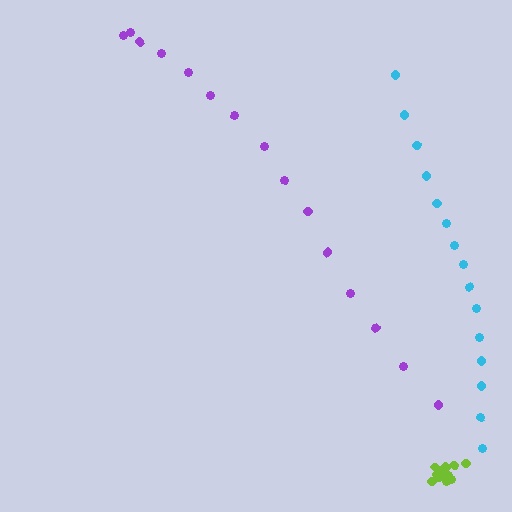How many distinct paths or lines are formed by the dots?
There are 3 distinct paths.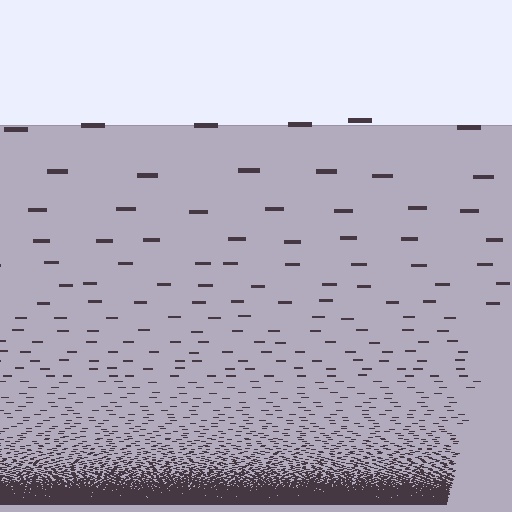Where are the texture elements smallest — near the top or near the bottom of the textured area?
Near the bottom.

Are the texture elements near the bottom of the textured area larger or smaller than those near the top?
Smaller. The gradient is inverted — elements near the bottom are smaller and denser.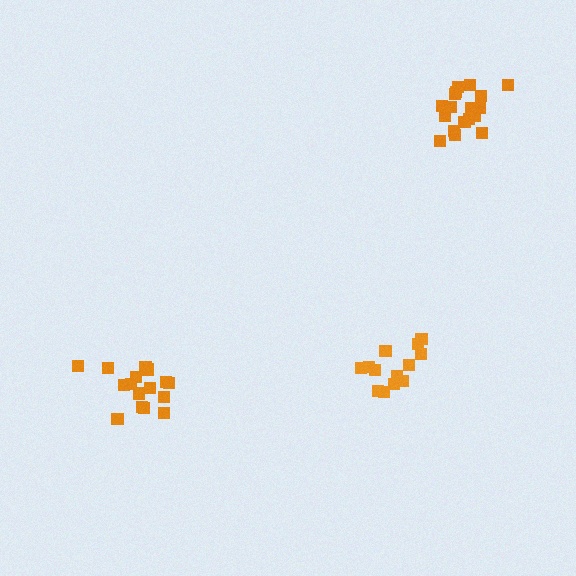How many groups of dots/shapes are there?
There are 3 groups.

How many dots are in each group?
Group 1: 13 dots, Group 2: 17 dots, Group 3: 18 dots (48 total).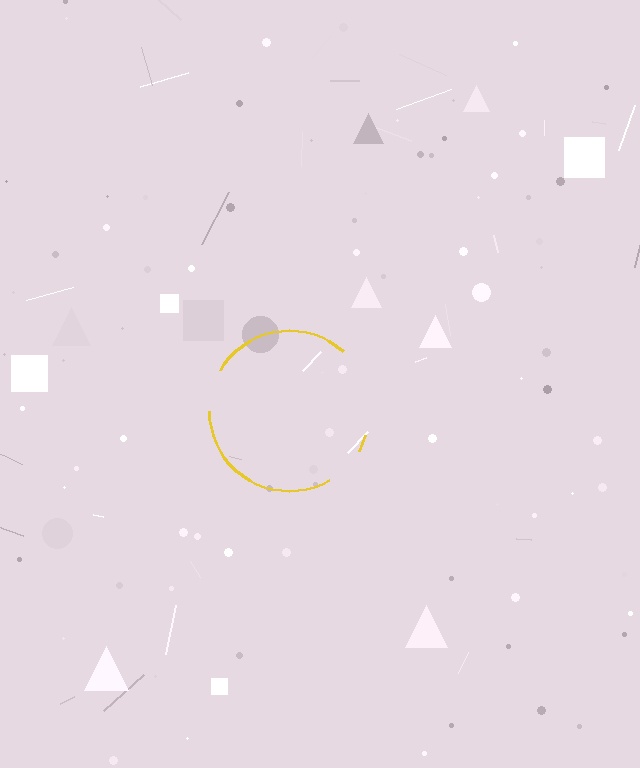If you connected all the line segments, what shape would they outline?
They would outline a circle.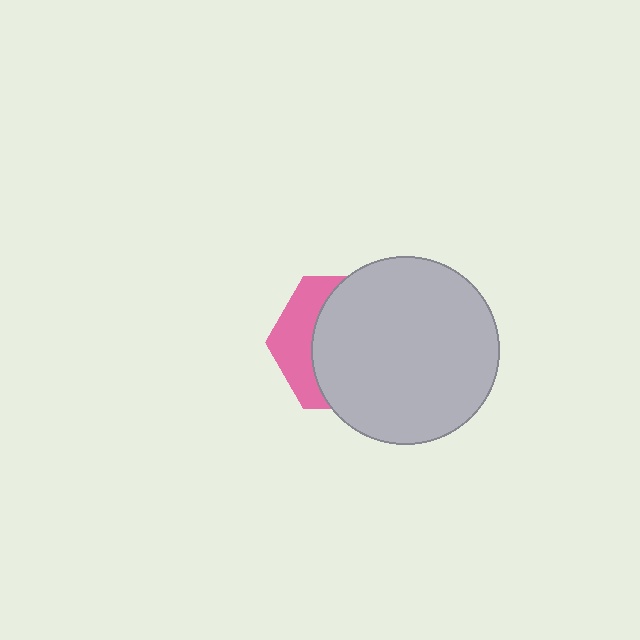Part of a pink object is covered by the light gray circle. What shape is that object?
It is a hexagon.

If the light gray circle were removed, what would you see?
You would see the complete pink hexagon.